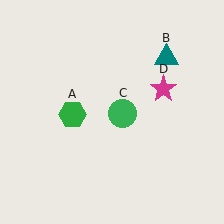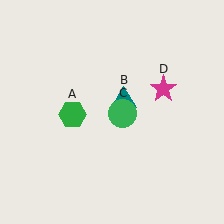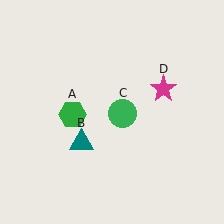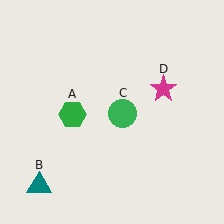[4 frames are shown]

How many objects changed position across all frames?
1 object changed position: teal triangle (object B).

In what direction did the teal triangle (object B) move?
The teal triangle (object B) moved down and to the left.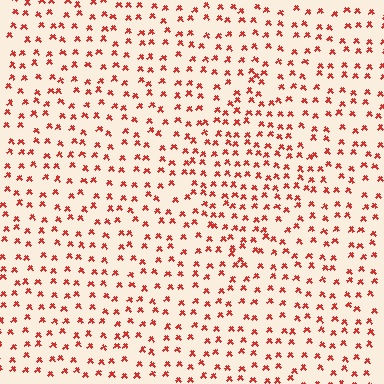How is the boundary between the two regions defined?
The boundary is defined by a change in element density (approximately 1.5x ratio). All elements are the same color, size, and shape.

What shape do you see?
I see a diamond.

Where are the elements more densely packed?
The elements are more densely packed inside the diamond boundary.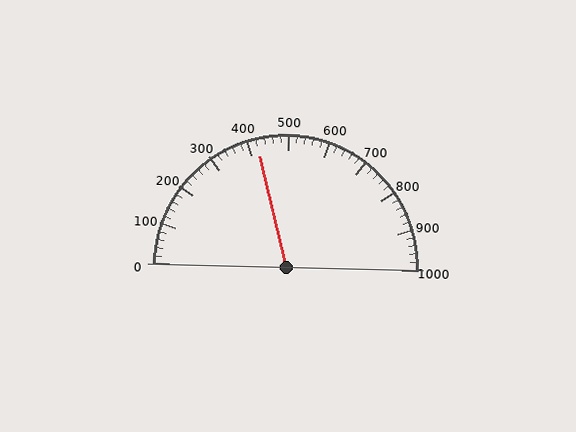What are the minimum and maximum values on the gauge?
The gauge ranges from 0 to 1000.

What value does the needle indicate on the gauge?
The needle indicates approximately 420.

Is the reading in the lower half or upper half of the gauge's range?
The reading is in the lower half of the range (0 to 1000).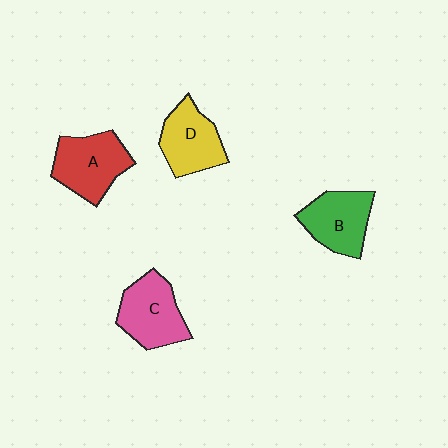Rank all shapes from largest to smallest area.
From largest to smallest: A (red), C (pink), B (green), D (yellow).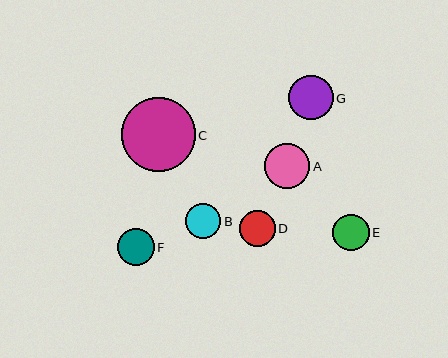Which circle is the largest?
Circle C is the largest with a size of approximately 74 pixels.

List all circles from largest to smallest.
From largest to smallest: C, A, G, F, E, D, B.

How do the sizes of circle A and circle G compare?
Circle A and circle G are approximately the same size.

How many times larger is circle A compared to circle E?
Circle A is approximately 1.2 times the size of circle E.